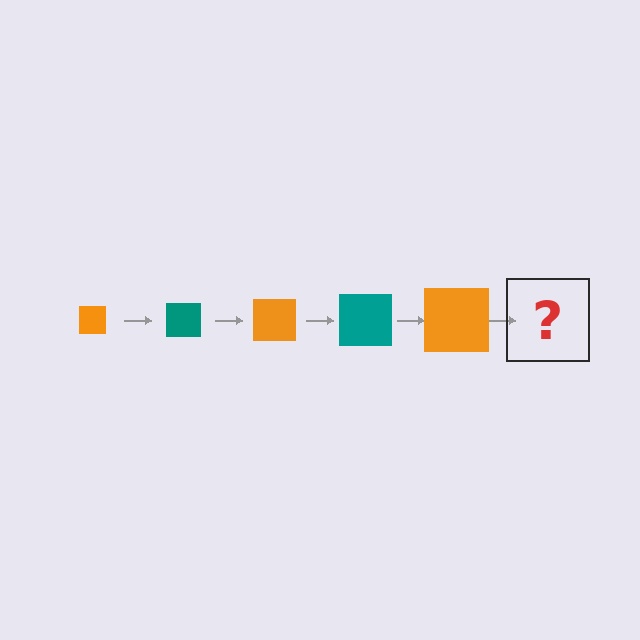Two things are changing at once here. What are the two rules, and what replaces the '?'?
The two rules are that the square grows larger each step and the color cycles through orange and teal. The '?' should be a teal square, larger than the previous one.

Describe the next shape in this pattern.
It should be a teal square, larger than the previous one.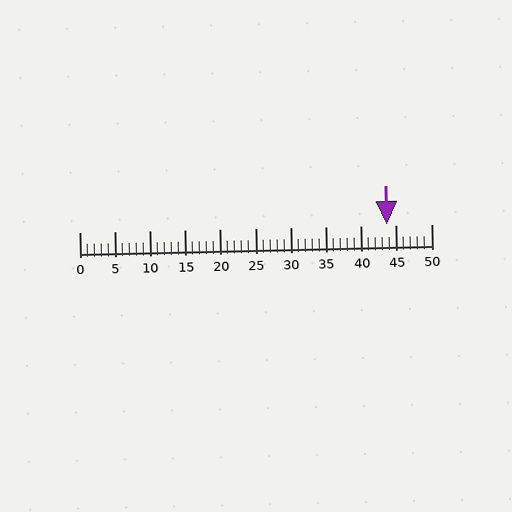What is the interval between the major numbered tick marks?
The major tick marks are spaced 5 units apart.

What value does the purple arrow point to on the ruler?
The purple arrow points to approximately 44.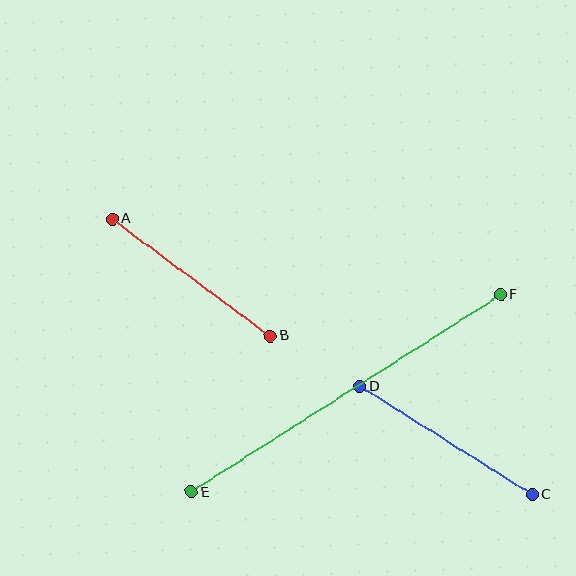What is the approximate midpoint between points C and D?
The midpoint is at approximately (446, 441) pixels.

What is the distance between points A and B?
The distance is approximately 197 pixels.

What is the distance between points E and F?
The distance is approximately 367 pixels.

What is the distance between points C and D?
The distance is approximately 203 pixels.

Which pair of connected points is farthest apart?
Points E and F are farthest apart.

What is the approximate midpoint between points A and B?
The midpoint is at approximately (191, 277) pixels.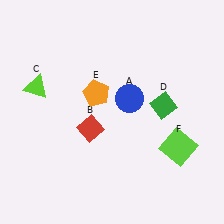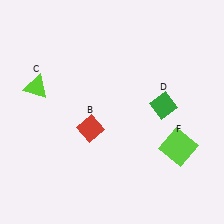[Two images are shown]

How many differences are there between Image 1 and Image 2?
There are 2 differences between the two images.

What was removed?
The orange pentagon (E), the blue circle (A) were removed in Image 2.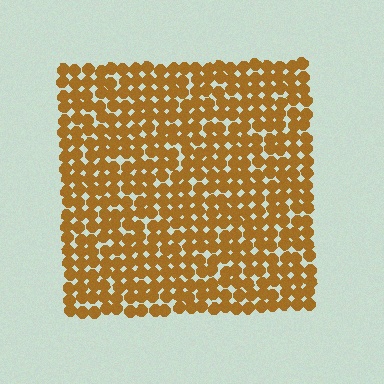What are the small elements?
The small elements are circles.